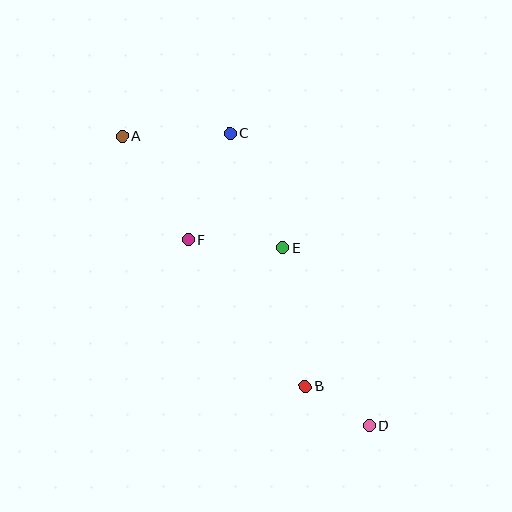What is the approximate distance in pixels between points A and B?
The distance between A and B is approximately 310 pixels.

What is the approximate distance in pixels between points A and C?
The distance between A and C is approximately 108 pixels.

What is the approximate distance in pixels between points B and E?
The distance between B and E is approximately 140 pixels.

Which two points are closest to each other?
Points B and D are closest to each other.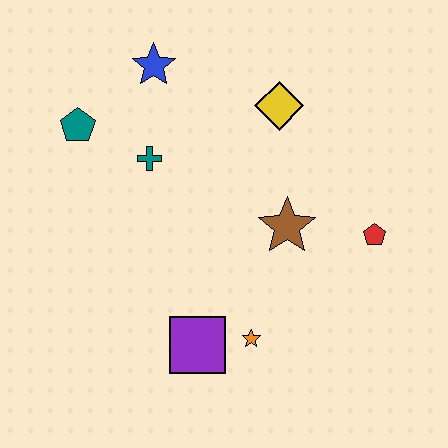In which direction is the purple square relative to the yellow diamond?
The purple square is below the yellow diamond.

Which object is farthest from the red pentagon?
The teal pentagon is farthest from the red pentagon.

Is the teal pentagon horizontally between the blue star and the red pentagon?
No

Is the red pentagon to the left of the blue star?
No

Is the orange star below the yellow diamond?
Yes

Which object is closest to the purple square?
The orange star is closest to the purple square.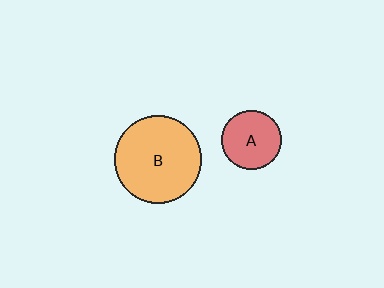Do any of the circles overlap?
No, none of the circles overlap.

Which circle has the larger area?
Circle B (orange).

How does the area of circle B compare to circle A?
Approximately 2.2 times.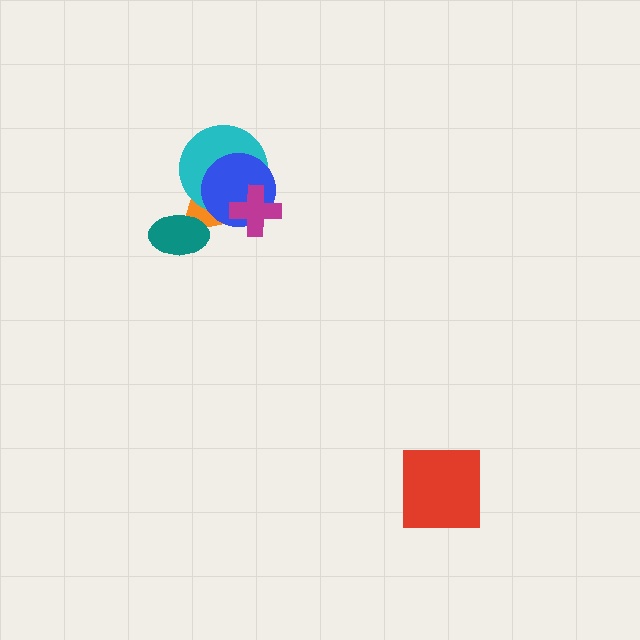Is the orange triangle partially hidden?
Yes, it is partially covered by another shape.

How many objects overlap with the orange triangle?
3 objects overlap with the orange triangle.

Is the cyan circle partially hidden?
Yes, it is partially covered by another shape.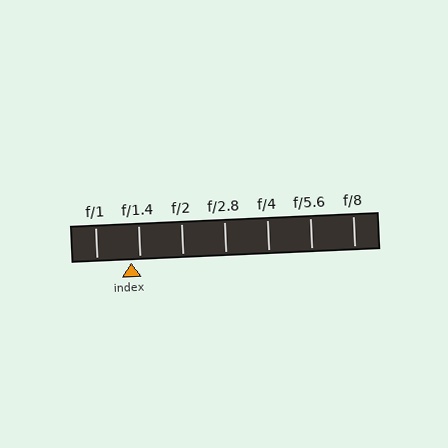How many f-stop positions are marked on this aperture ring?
There are 7 f-stop positions marked.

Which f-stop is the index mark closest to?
The index mark is closest to f/1.4.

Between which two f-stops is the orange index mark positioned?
The index mark is between f/1 and f/1.4.